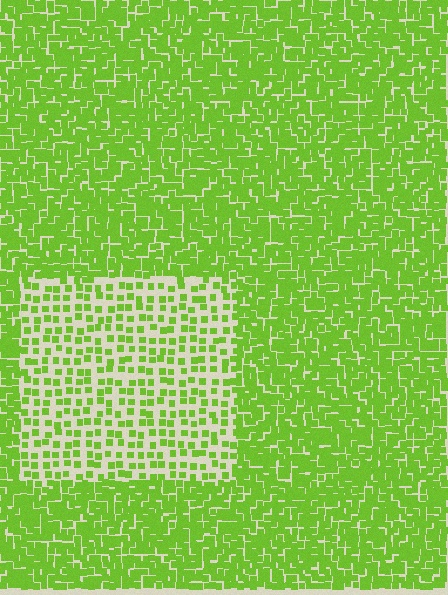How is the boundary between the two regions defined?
The boundary is defined by a change in element density (approximately 2.4x ratio). All elements are the same color, size, and shape.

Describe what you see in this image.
The image contains small lime elements arranged at two different densities. A rectangle-shaped region is visible where the elements are less densely packed than the surrounding area.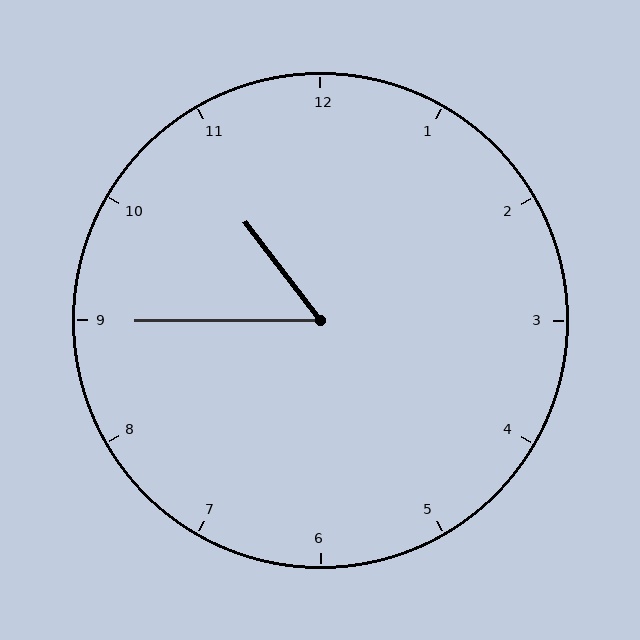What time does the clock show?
10:45.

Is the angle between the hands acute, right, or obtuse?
It is acute.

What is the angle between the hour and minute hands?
Approximately 52 degrees.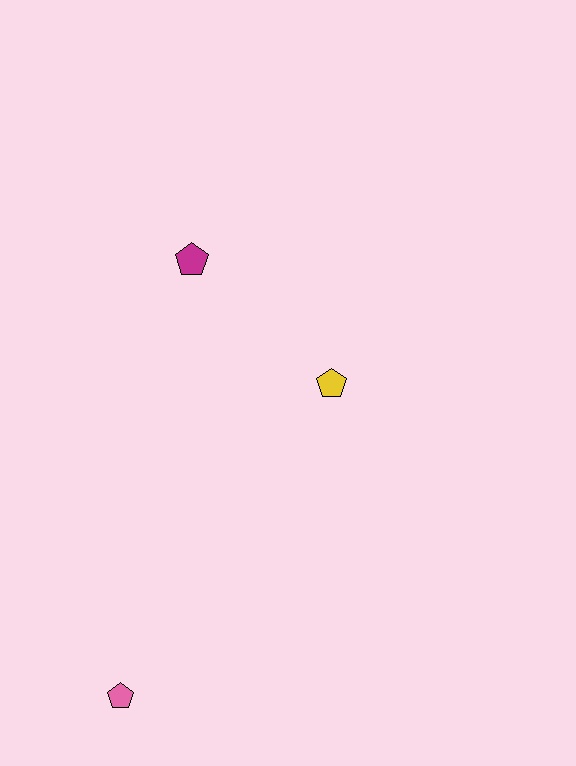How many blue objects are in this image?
There are no blue objects.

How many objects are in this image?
There are 3 objects.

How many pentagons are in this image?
There are 3 pentagons.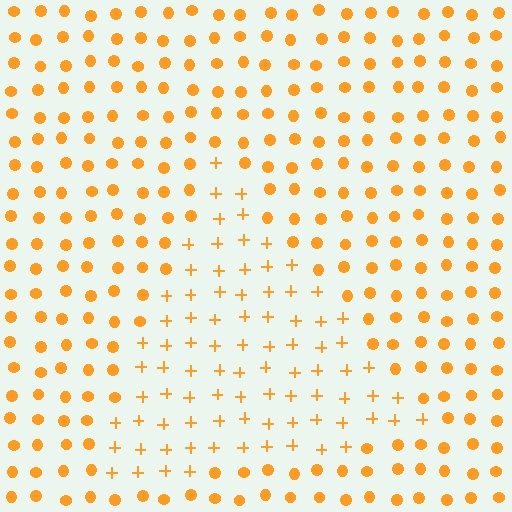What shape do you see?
I see a triangle.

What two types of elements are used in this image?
The image uses plus signs inside the triangle region and circles outside it.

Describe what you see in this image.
The image is filled with small orange elements arranged in a uniform grid. A triangle-shaped region contains plus signs, while the surrounding area contains circles. The boundary is defined purely by the change in element shape.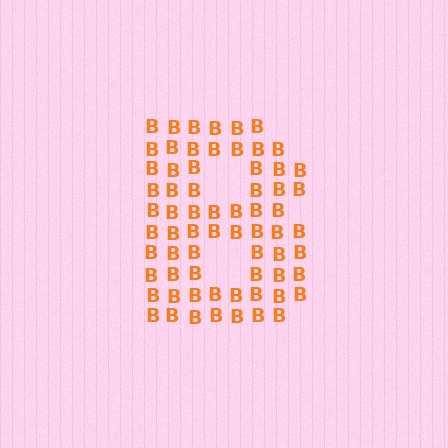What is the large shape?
The large shape is the letter B.